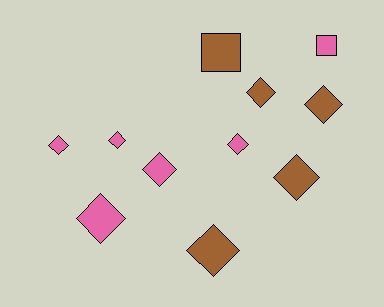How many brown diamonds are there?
There are 4 brown diamonds.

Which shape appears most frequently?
Diamond, with 9 objects.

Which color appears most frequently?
Pink, with 6 objects.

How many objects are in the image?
There are 11 objects.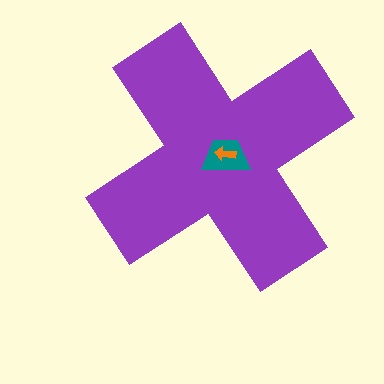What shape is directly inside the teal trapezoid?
The orange arrow.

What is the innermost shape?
The orange arrow.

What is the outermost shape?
The purple cross.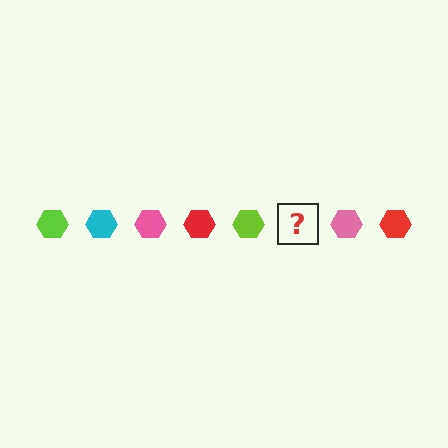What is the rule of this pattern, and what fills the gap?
The rule is that the pattern cycles through lime, cyan, pink, red hexagons. The gap should be filled with a cyan hexagon.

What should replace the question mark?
The question mark should be replaced with a cyan hexagon.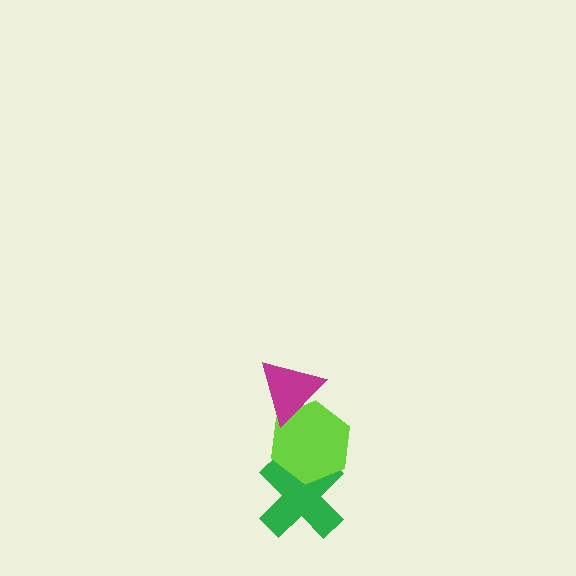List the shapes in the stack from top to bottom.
From top to bottom: the magenta triangle, the lime hexagon, the green cross.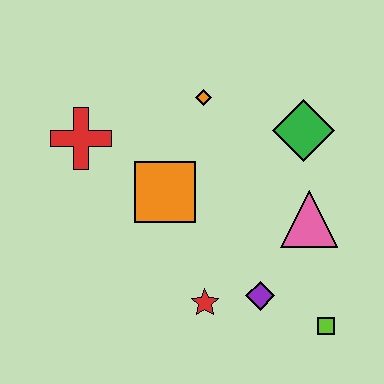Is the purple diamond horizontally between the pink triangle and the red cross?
Yes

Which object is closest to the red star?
The purple diamond is closest to the red star.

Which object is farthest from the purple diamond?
The red cross is farthest from the purple diamond.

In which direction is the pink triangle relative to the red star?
The pink triangle is to the right of the red star.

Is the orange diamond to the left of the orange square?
No